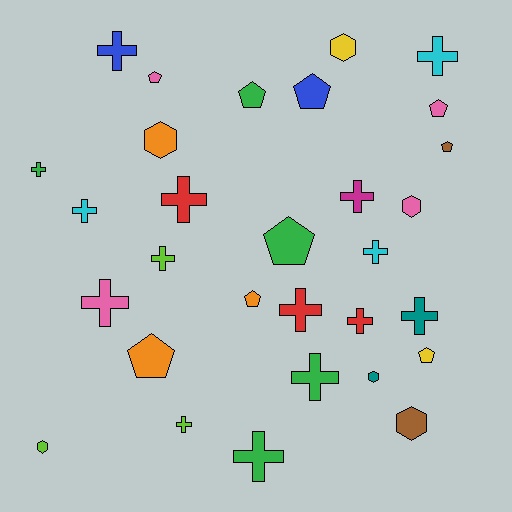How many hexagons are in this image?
There are 6 hexagons.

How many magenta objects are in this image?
There is 1 magenta object.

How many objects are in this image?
There are 30 objects.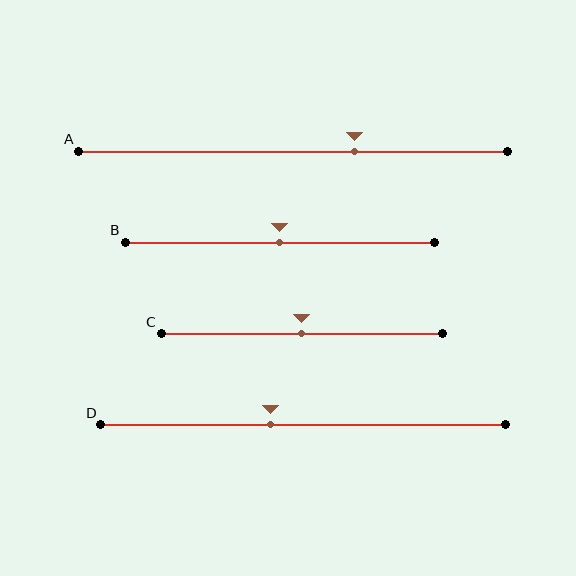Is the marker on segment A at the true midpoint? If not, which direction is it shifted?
No, the marker on segment A is shifted to the right by about 14% of the segment length.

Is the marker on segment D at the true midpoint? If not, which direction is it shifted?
No, the marker on segment D is shifted to the left by about 8% of the segment length.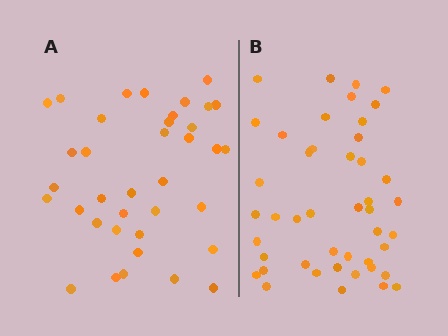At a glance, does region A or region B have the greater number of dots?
Region B (the right region) has more dots.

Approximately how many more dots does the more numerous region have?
Region B has roughly 8 or so more dots than region A.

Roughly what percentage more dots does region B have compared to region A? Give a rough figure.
About 20% more.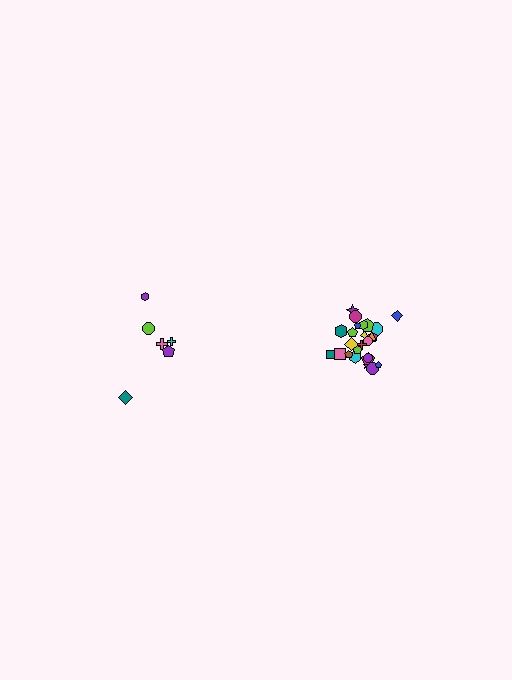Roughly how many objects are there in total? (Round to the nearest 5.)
Roughly 30 objects in total.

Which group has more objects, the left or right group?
The right group.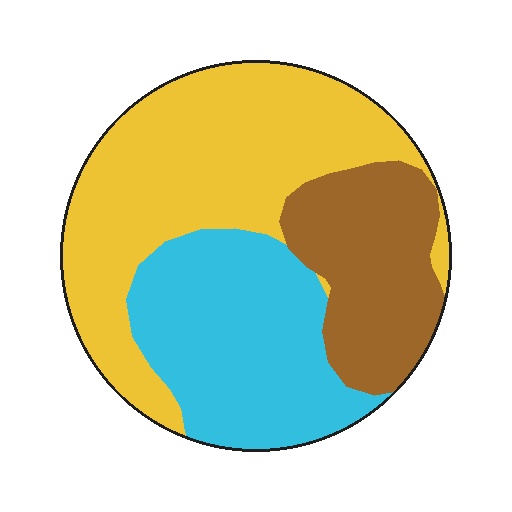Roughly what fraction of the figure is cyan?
Cyan covers roughly 30% of the figure.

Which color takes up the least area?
Brown, at roughly 20%.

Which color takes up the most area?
Yellow, at roughly 45%.